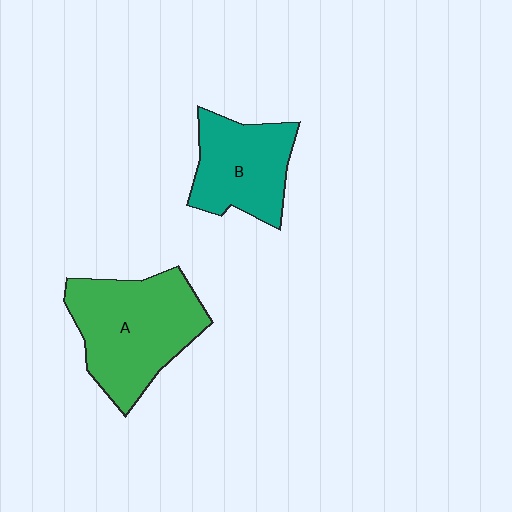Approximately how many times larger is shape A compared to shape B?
Approximately 1.4 times.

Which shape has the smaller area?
Shape B (teal).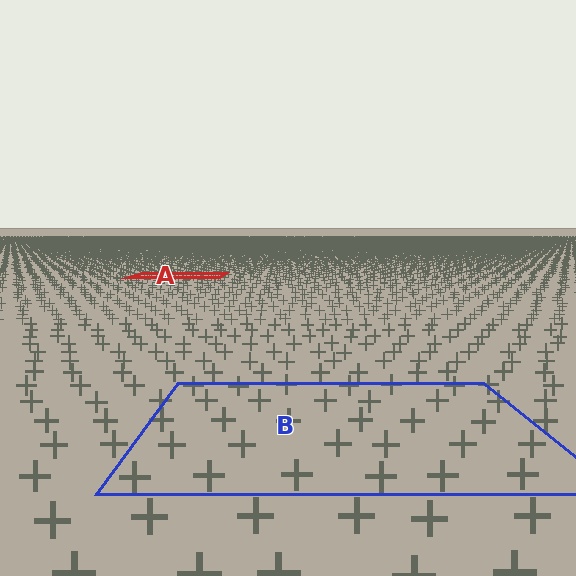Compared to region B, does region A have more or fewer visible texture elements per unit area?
Region A has more texture elements per unit area — they are packed more densely because it is farther away.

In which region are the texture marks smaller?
The texture marks are smaller in region A, because it is farther away.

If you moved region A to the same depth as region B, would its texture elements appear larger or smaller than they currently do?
They would appear larger. At a closer depth, the same texture elements are projected at a bigger on-screen size.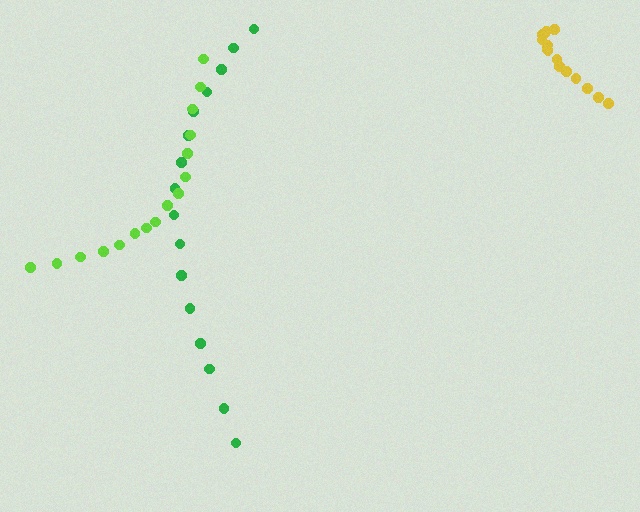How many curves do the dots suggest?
There are 3 distinct paths.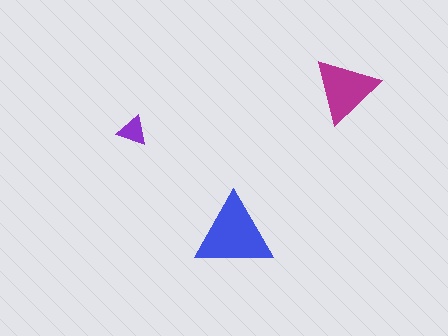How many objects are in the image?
There are 3 objects in the image.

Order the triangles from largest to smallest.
the blue one, the magenta one, the purple one.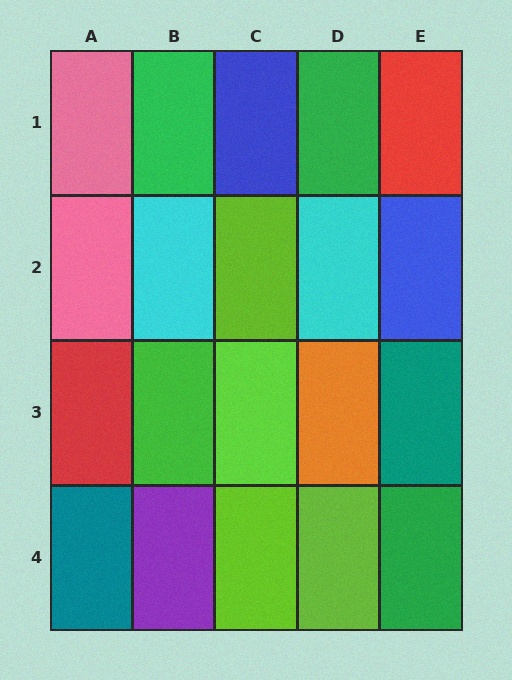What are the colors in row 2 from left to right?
Pink, cyan, lime, cyan, blue.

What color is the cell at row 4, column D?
Lime.